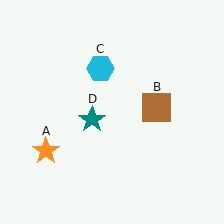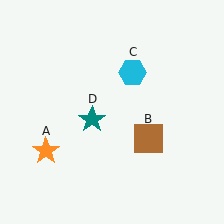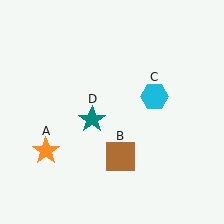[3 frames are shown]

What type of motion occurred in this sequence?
The brown square (object B), cyan hexagon (object C) rotated clockwise around the center of the scene.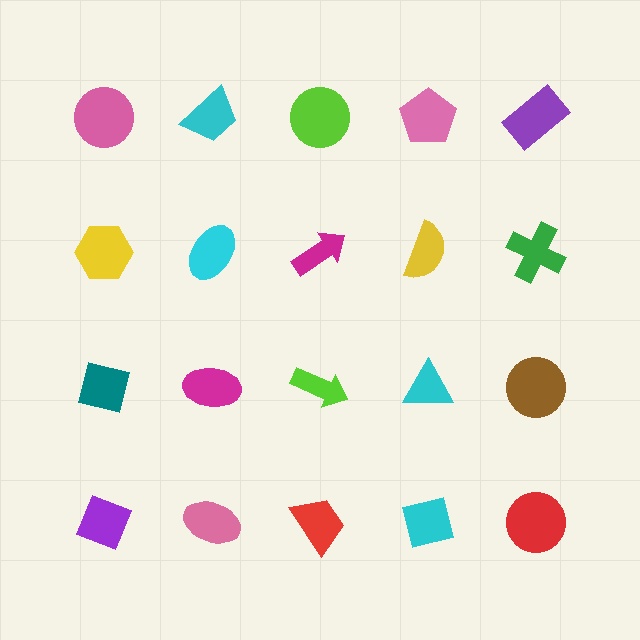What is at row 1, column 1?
A pink circle.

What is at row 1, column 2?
A cyan trapezoid.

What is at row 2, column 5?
A green cross.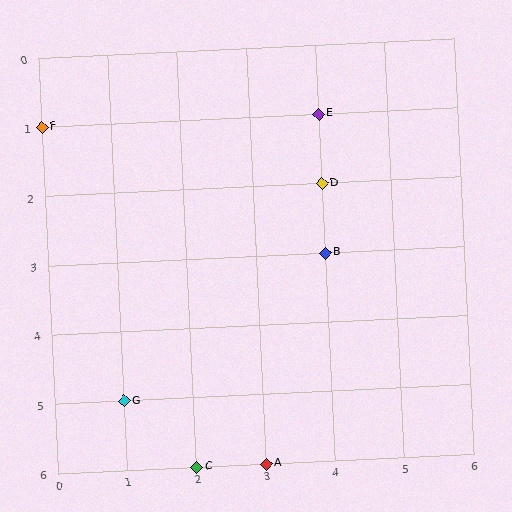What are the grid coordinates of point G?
Point G is at grid coordinates (1, 5).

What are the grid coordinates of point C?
Point C is at grid coordinates (2, 6).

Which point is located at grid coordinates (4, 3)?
Point B is at (4, 3).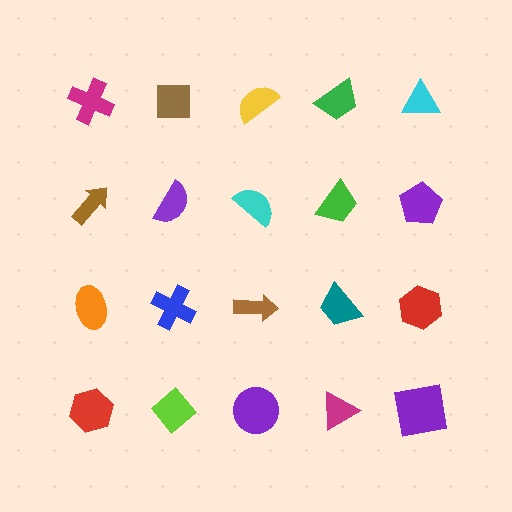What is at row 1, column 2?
A brown square.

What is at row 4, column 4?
A magenta triangle.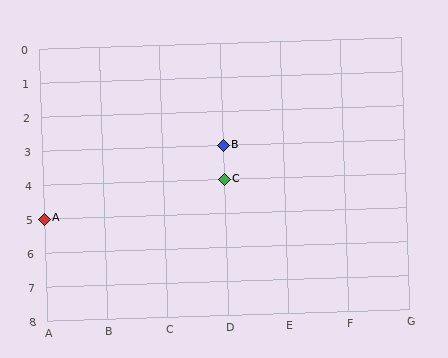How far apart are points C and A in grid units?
Points C and A are 3 columns and 1 row apart (about 3.2 grid units diagonally).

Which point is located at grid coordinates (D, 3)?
Point B is at (D, 3).